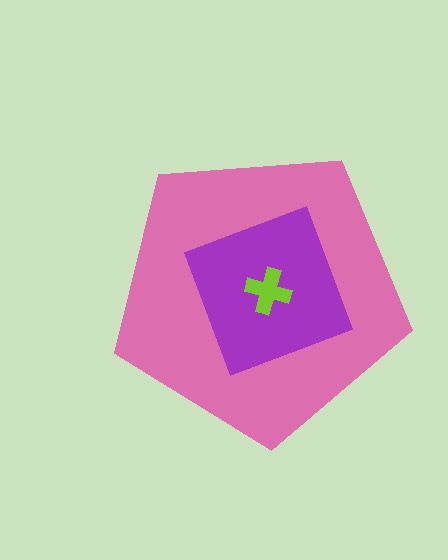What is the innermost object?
The lime cross.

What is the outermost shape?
The pink pentagon.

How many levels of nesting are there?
3.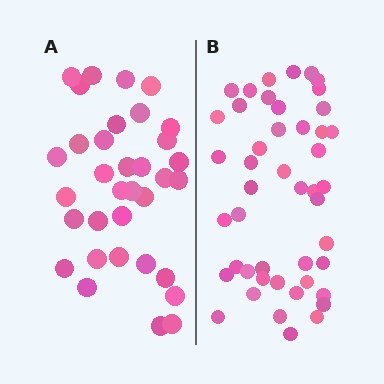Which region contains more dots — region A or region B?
Region B (the right region) has more dots.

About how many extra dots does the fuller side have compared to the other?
Region B has roughly 12 or so more dots than region A.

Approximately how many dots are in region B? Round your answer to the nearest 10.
About 50 dots. (The exact count is 46, which rounds to 50.)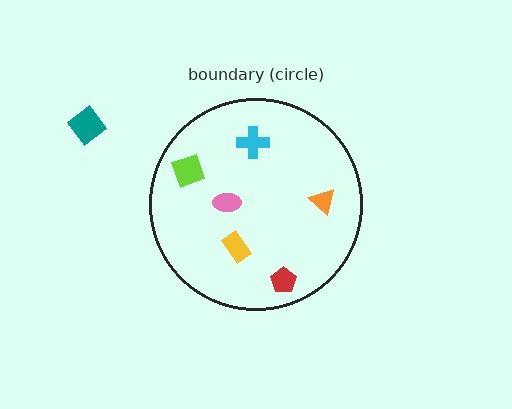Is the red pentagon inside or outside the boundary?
Inside.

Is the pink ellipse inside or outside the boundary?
Inside.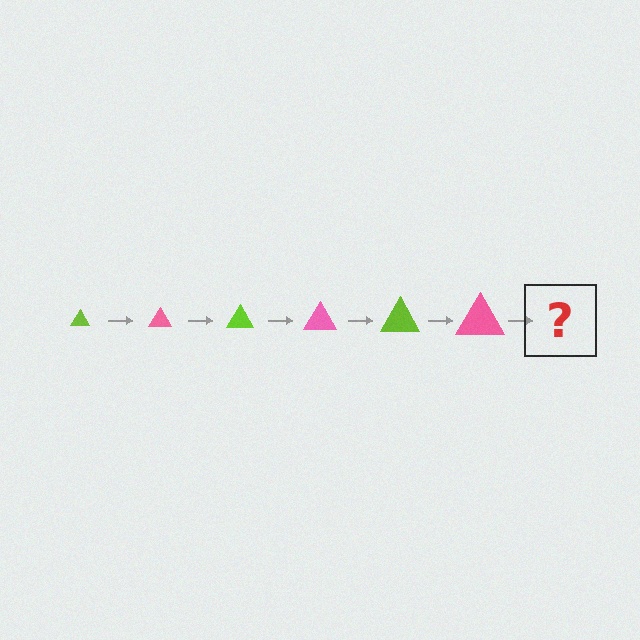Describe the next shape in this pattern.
It should be a lime triangle, larger than the previous one.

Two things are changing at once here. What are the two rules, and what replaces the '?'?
The two rules are that the triangle grows larger each step and the color cycles through lime and pink. The '?' should be a lime triangle, larger than the previous one.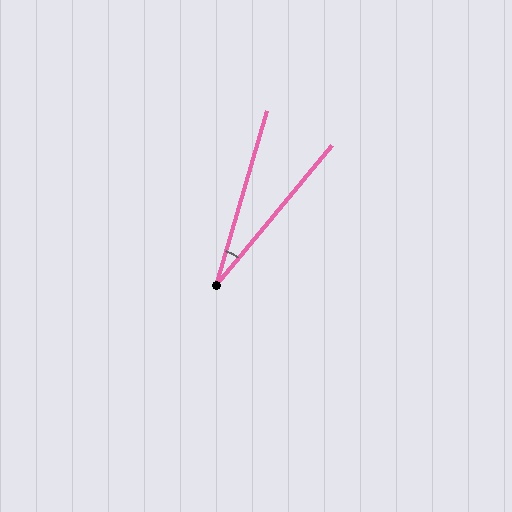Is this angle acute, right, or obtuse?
It is acute.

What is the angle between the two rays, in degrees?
Approximately 23 degrees.